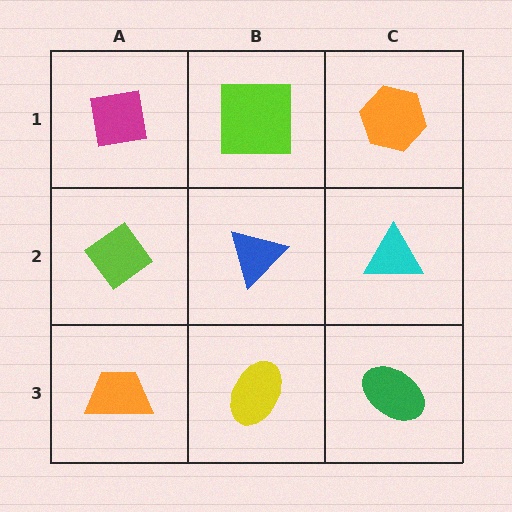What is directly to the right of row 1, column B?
An orange hexagon.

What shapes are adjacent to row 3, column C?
A cyan triangle (row 2, column C), a yellow ellipse (row 3, column B).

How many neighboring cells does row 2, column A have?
3.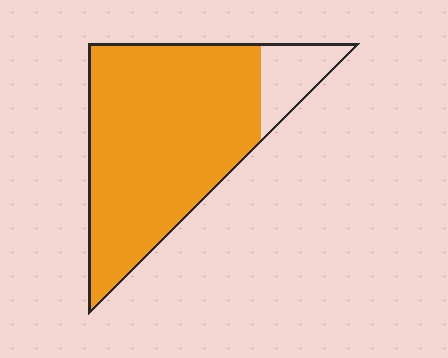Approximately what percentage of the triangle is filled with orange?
Approximately 85%.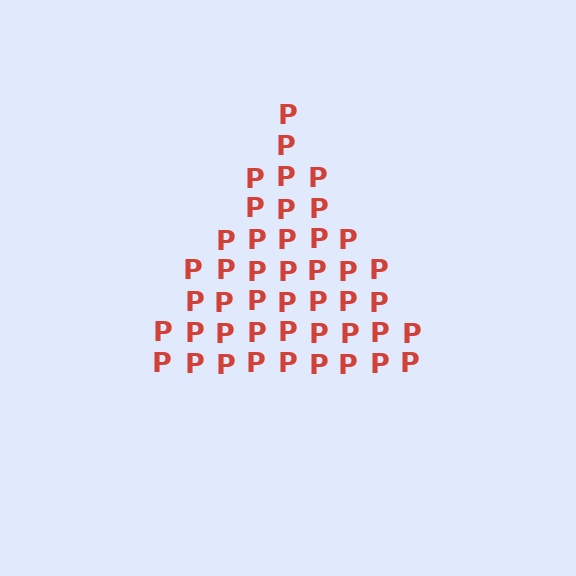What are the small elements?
The small elements are letter P's.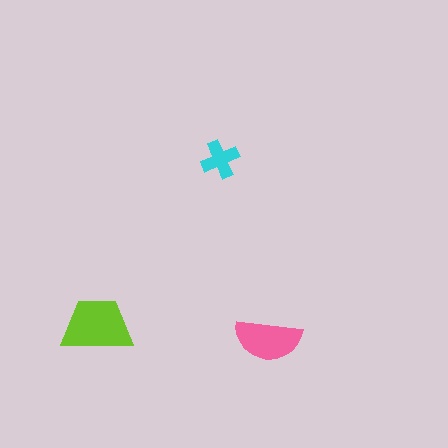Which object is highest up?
The cyan cross is topmost.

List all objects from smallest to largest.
The cyan cross, the pink semicircle, the lime trapezoid.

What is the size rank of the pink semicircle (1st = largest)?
2nd.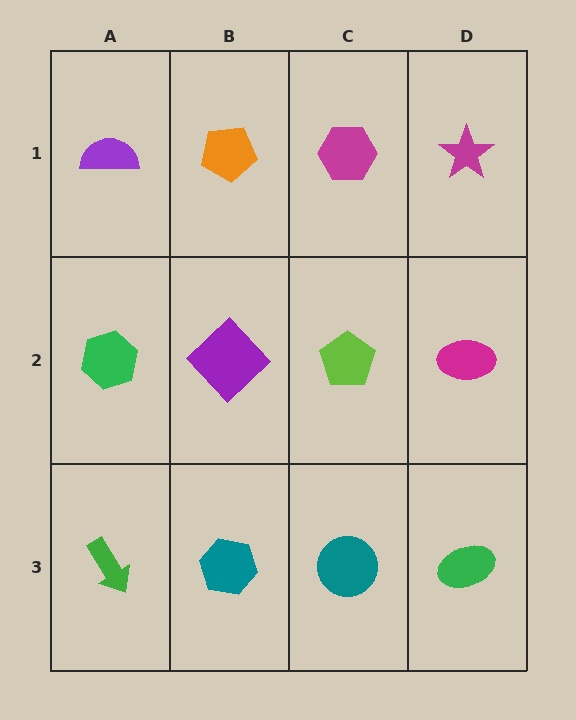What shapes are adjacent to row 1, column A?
A green hexagon (row 2, column A), an orange pentagon (row 1, column B).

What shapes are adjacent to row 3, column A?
A green hexagon (row 2, column A), a teal hexagon (row 3, column B).